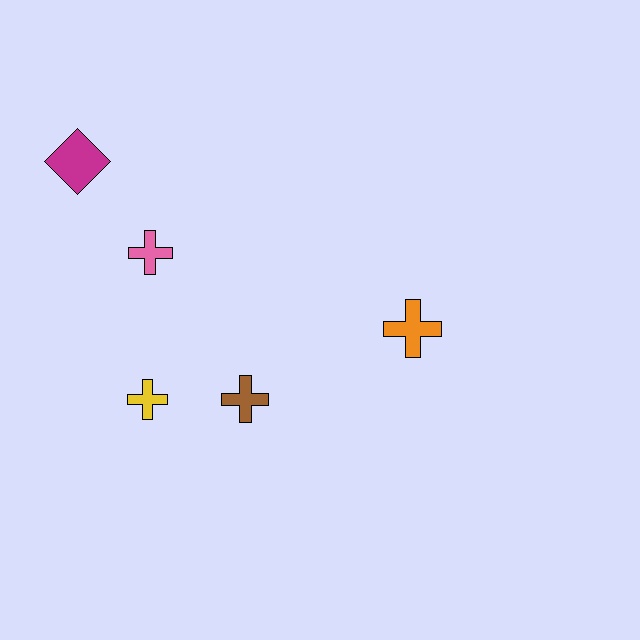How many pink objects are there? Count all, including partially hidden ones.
There is 1 pink object.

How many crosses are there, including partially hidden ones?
There are 4 crosses.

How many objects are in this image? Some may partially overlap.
There are 5 objects.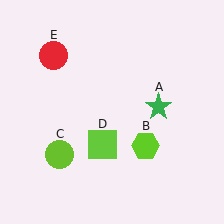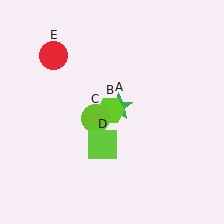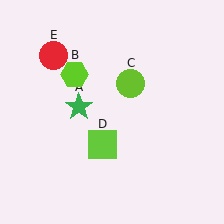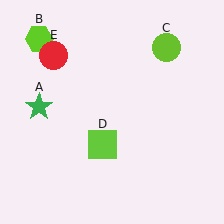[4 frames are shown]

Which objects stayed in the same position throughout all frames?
Lime square (object D) and red circle (object E) remained stationary.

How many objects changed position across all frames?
3 objects changed position: green star (object A), lime hexagon (object B), lime circle (object C).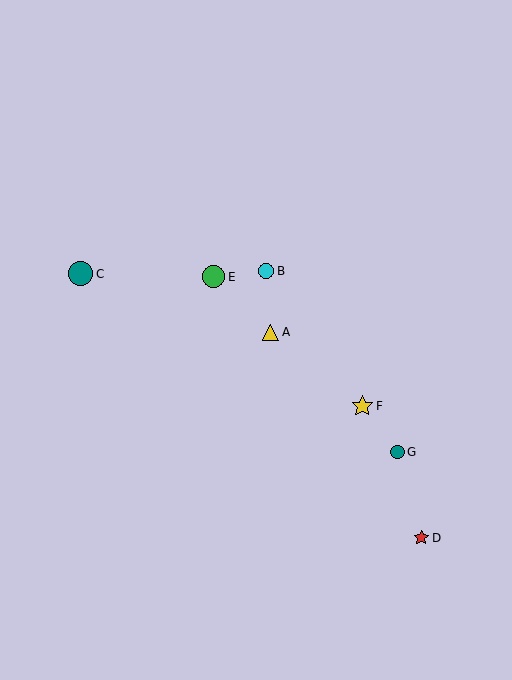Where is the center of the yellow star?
The center of the yellow star is at (362, 406).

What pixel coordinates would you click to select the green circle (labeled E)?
Click at (214, 277) to select the green circle E.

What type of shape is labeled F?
Shape F is a yellow star.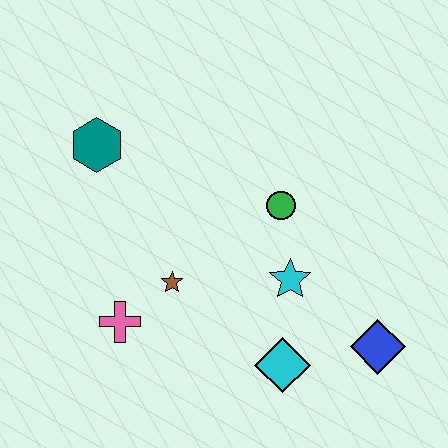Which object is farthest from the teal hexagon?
The blue diamond is farthest from the teal hexagon.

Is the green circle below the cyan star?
No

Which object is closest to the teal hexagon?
The brown star is closest to the teal hexagon.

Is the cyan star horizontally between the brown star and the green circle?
No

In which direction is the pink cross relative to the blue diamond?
The pink cross is to the left of the blue diamond.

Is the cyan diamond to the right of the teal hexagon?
Yes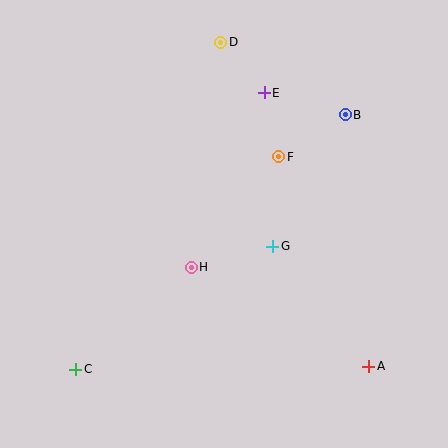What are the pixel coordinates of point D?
Point D is at (221, 42).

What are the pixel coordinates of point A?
Point A is at (369, 366).